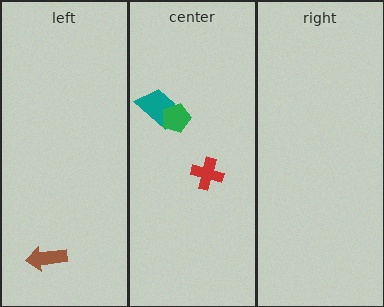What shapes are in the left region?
The brown arrow.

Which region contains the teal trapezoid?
The center region.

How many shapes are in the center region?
3.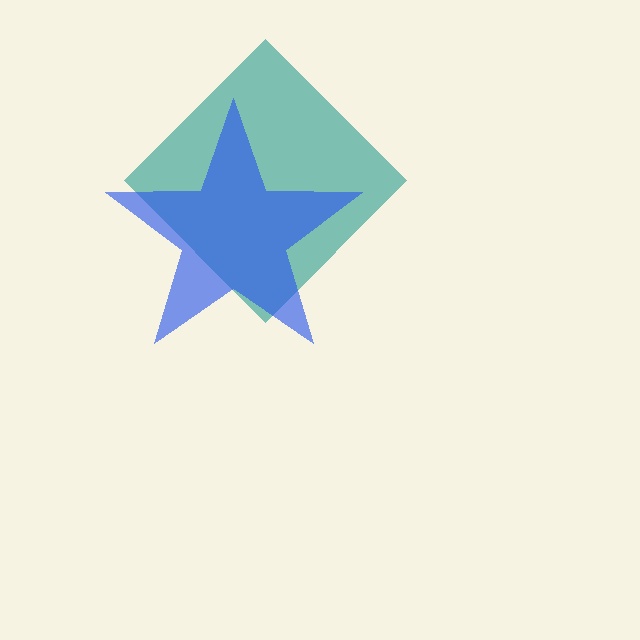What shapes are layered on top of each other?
The layered shapes are: a teal diamond, a blue star.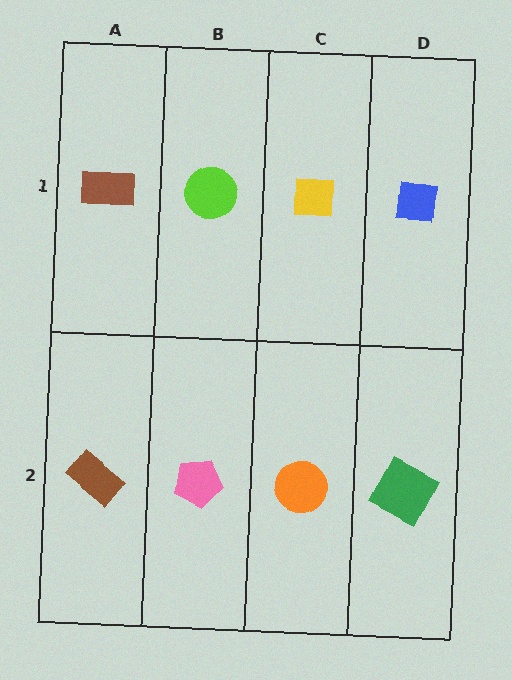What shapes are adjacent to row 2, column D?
A blue square (row 1, column D), an orange circle (row 2, column C).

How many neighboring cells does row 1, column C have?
3.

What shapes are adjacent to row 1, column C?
An orange circle (row 2, column C), a lime circle (row 1, column B), a blue square (row 1, column D).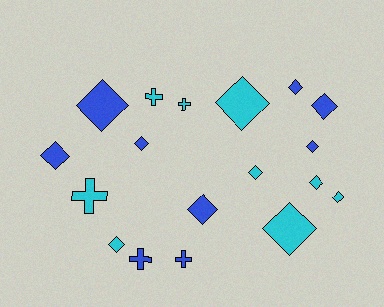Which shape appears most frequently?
Diamond, with 13 objects.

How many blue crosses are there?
There are 2 blue crosses.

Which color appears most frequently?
Cyan, with 9 objects.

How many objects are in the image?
There are 18 objects.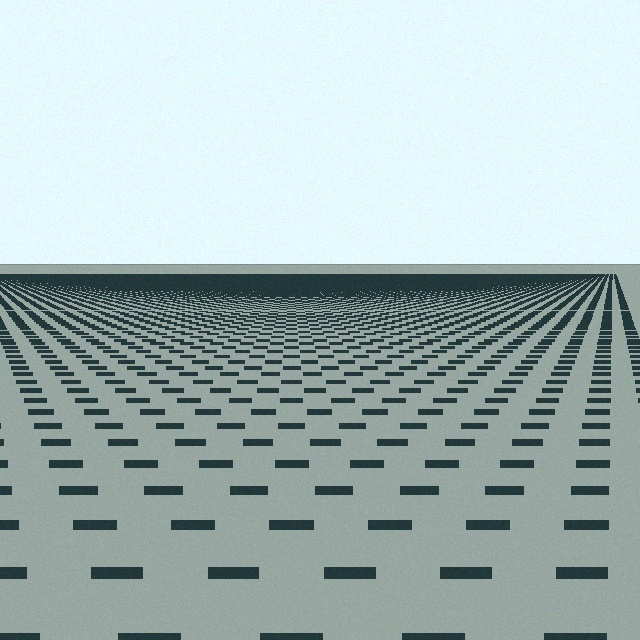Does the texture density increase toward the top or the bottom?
Density increases toward the top.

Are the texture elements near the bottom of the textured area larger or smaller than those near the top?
Larger. Near the bottom, elements are closer to the viewer and appear at a bigger on-screen size.